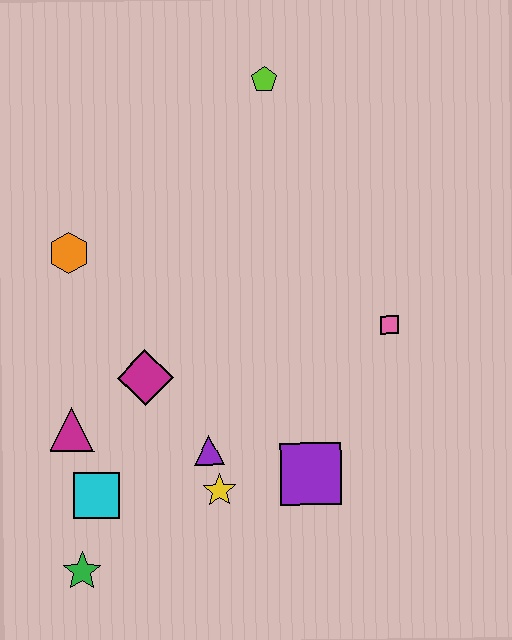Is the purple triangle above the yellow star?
Yes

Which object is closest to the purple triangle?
The yellow star is closest to the purple triangle.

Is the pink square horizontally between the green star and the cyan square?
No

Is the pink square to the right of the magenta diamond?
Yes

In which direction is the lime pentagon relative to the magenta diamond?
The lime pentagon is above the magenta diamond.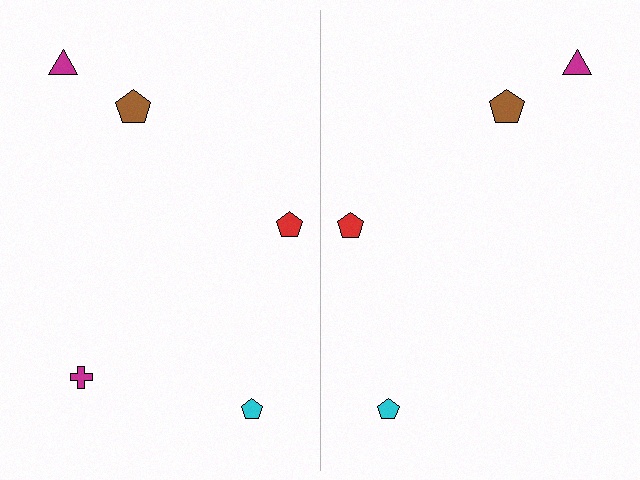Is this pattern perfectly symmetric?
No, the pattern is not perfectly symmetric. A magenta cross is missing from the right side.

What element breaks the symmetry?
A magenta cross is missing from the right side.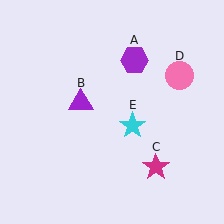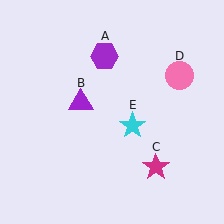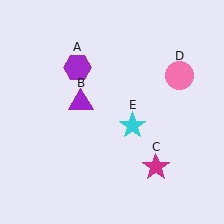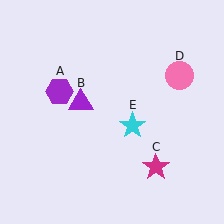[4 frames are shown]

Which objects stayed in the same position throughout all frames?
Purple triangle (object B) and magenta star (object C) and pink circle (object D) and cyan star (object E) remained stationary.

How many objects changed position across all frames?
1 object changed position: purple hexagon (object A).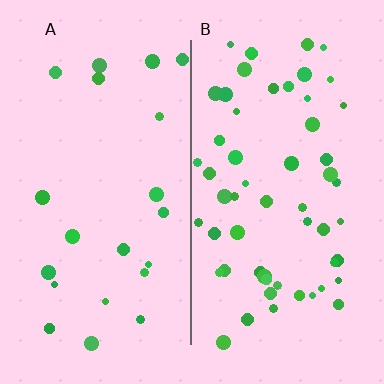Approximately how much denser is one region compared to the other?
Approximately 2.7× — region B over region A.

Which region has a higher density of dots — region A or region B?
B (the right).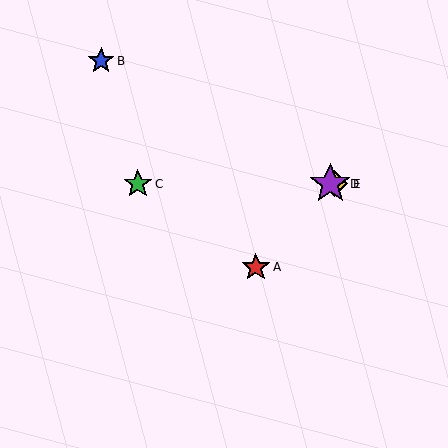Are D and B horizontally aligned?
No, D is at y≈184 and B is at y≈61.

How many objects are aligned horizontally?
3 objects (C, D, E) are aligned horizontally.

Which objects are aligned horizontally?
Objects C, D, E are aligned horizontally.